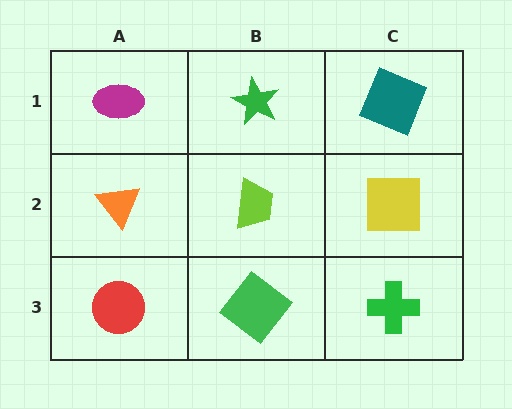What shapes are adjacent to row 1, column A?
An orange triangle (row 2, column A), a green star (row 1, column B).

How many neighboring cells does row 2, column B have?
4.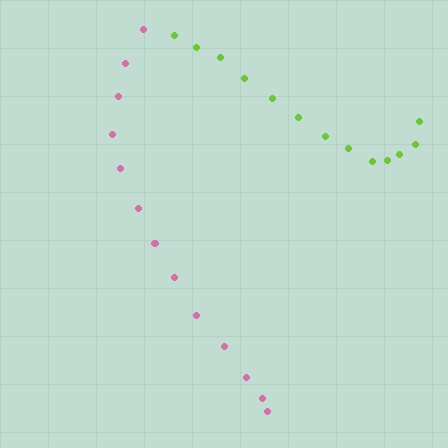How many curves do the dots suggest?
There are 2 distinct paths.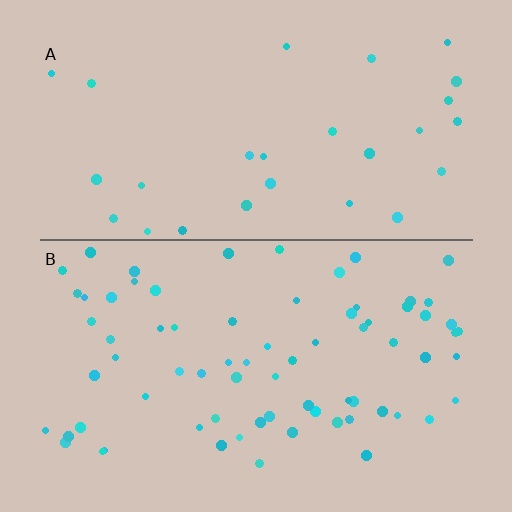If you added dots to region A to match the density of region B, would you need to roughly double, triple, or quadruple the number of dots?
Approximately triple.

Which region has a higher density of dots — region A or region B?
B (the bottom).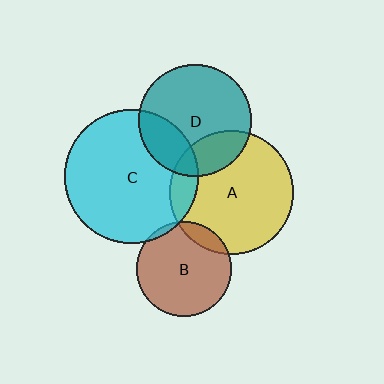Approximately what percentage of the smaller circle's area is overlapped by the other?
Approximately 25%.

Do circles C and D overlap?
Yes.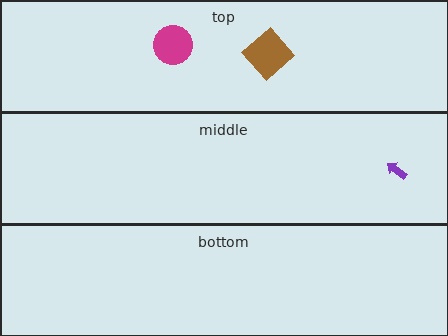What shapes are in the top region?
The magenta circle, the brown diamond.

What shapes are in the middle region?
The purple arrow.